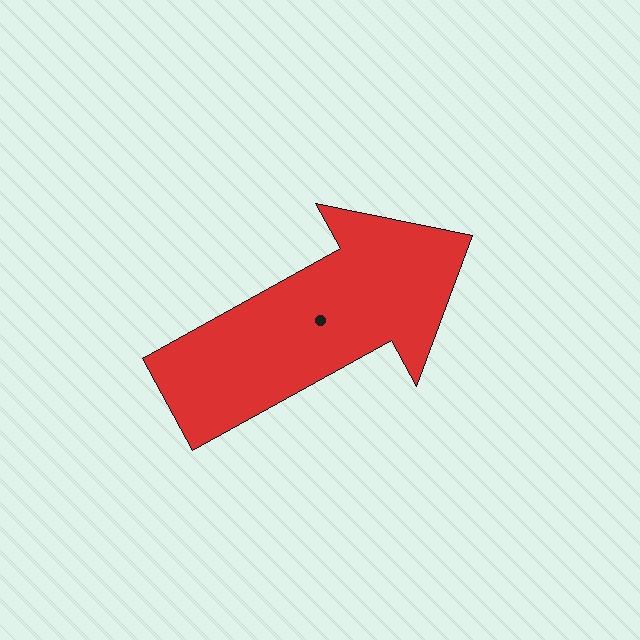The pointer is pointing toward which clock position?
Roughly 2 o'clock.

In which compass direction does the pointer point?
Northeast.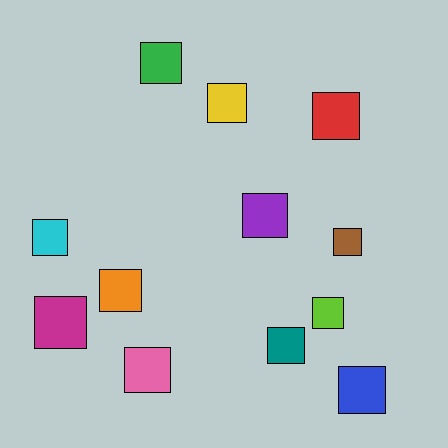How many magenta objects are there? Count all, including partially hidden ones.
There is 1 magenta object.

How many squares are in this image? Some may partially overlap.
There are 12 squares.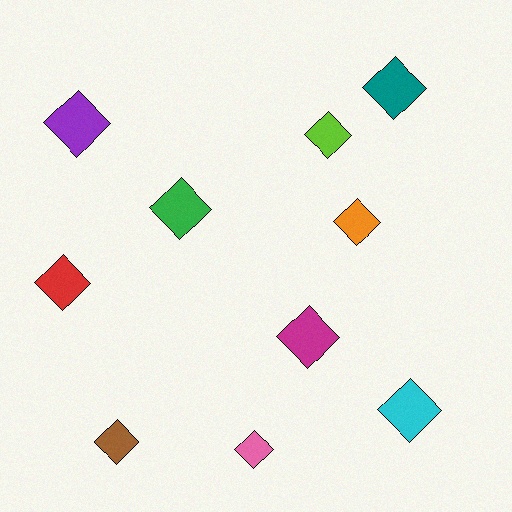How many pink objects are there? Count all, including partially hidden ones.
There is 1 pink object.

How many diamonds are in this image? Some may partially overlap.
There are 10 diamonds.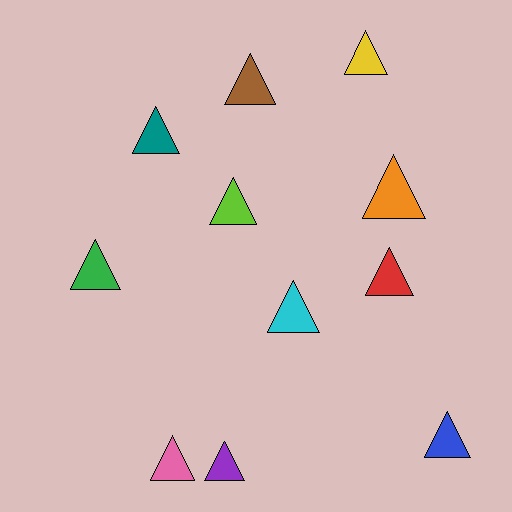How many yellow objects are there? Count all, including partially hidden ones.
There is 1 yellow object.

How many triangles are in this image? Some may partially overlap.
There are 11 triangles.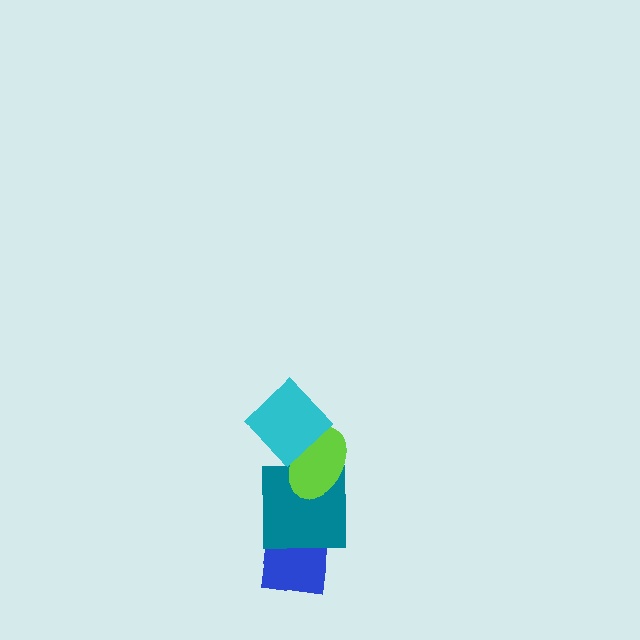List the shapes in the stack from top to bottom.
From top to bottom: the cyan diamond, the lime ellipse, the teal square, the blue square.